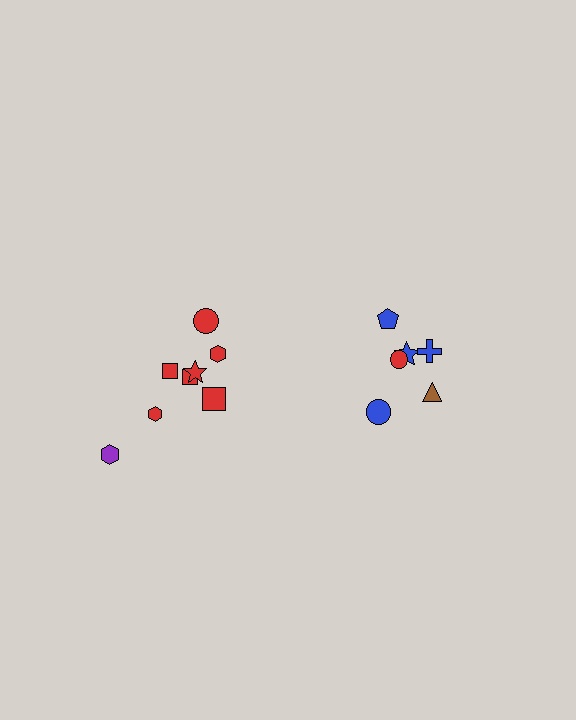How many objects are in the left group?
There are 8 objects.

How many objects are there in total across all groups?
There are 14 objects.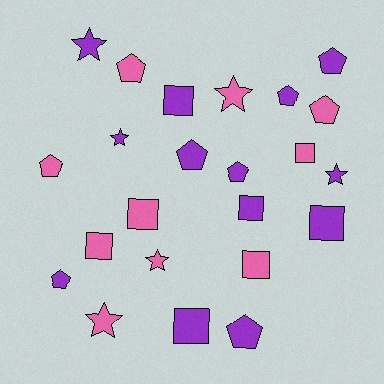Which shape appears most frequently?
Pentagon, with 9 objects.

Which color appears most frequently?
Purple, with 13 objects.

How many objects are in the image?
There are 23 objects.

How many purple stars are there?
There are 3 purple stars.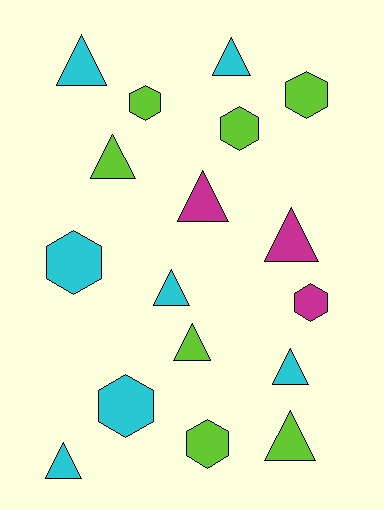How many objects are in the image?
There are 17 objects.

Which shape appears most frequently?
Triangle, with 10 objects.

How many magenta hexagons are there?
There is 1 magenta hexagon.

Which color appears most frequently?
Cyan, with 7 objects.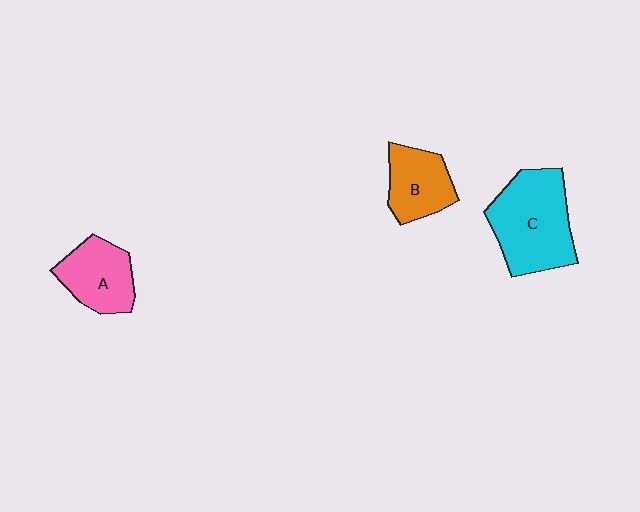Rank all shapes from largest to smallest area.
From largest to smallest: C (cyan), A (pink), B (orange).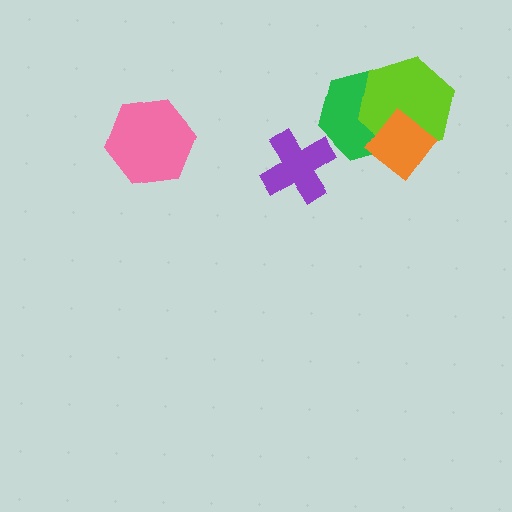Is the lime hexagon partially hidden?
Yes, it is partially covered by another shape.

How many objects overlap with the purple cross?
0 objects overlap with the purple cross.